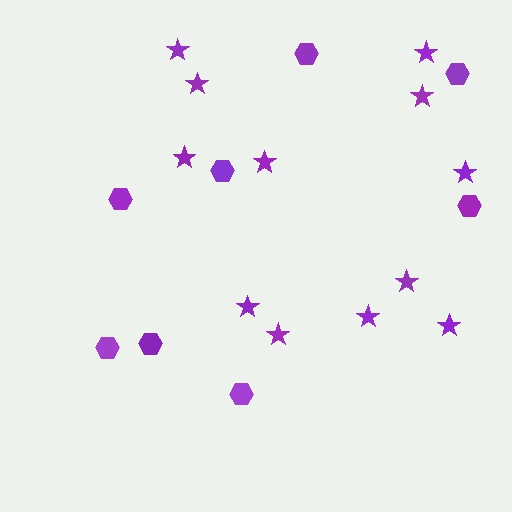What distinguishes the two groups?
There are 2 groups: one group of hexagons (8) and one group of stars (12).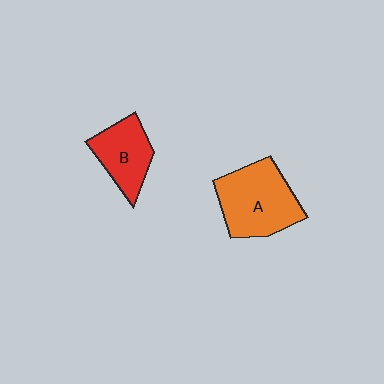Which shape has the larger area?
Shape A (orange).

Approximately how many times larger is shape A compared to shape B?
Approximately 1.5 times.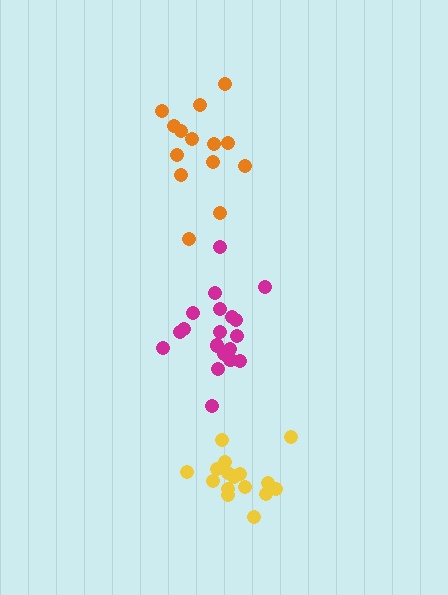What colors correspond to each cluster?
The clusters are colored: orange, magenta, yellow.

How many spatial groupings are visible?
There are 3 spatial groupings.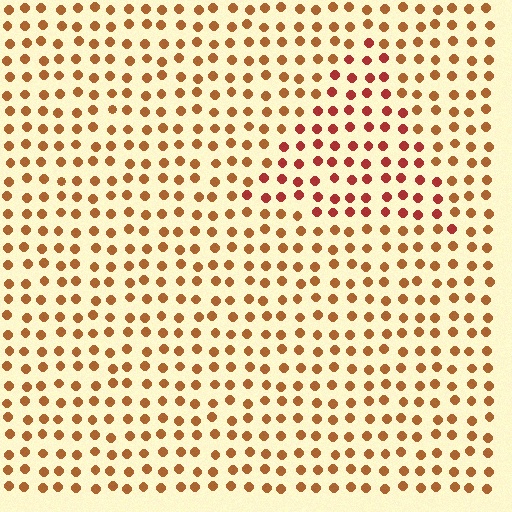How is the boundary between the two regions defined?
The boundary is defined purely by a slight shift in hue (about 27 degrees). Spacing, size, and orientation are identical on both sides.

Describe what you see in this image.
The image is filled with small brown elements in a uniform arrangement. A triangle-shaped region is visible where the elements are tinted to a slightly different hue, forming a subtle color boundary.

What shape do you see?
I see a triangle.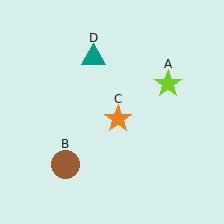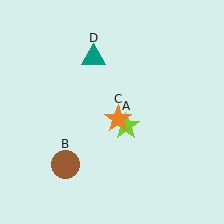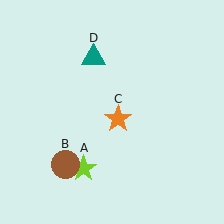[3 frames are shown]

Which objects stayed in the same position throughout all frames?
Brown circle (object B) and orange star (object C) and teal triangle (object D) remained stationary.